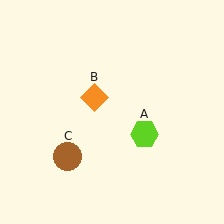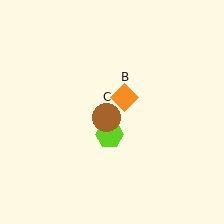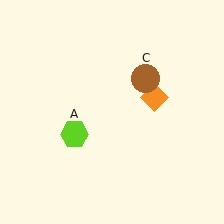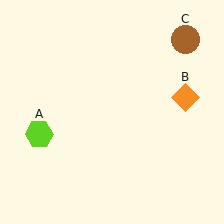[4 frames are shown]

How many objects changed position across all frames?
3 objects changed position: lime hexagon (object A), orange diamond (object B), brown circle (object C).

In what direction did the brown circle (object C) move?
The brown circle (object C) moved up and to the right.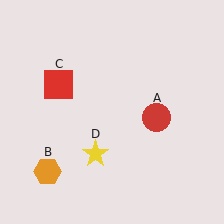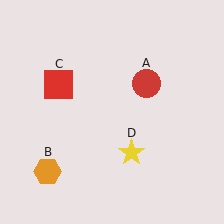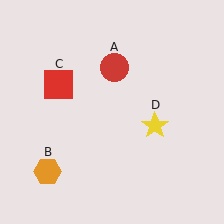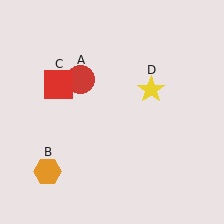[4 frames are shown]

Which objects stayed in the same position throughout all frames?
Orange hexagon (object B) and red square (object C) remained stationary.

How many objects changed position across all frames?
2 objects changed position: red circle (object A), yellow star (object D).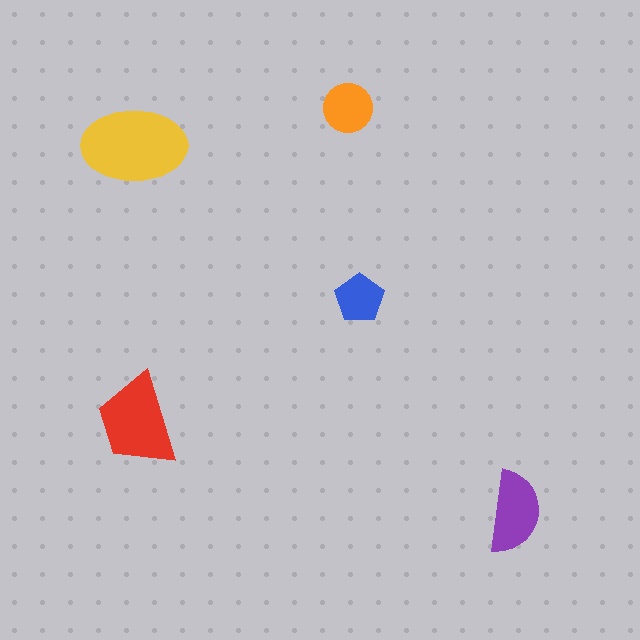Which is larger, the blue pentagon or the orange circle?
The orange circle.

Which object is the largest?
The yellow ellipse.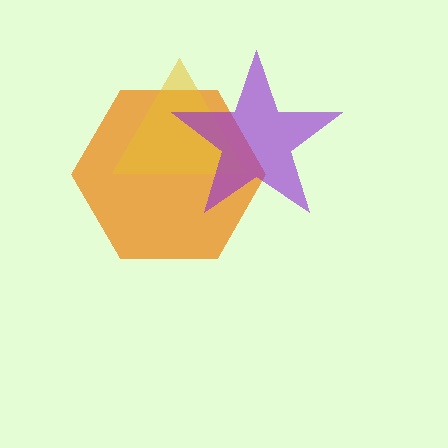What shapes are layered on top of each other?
The layered shapes are: an orange hexagon, a yellow triangle, a purple star.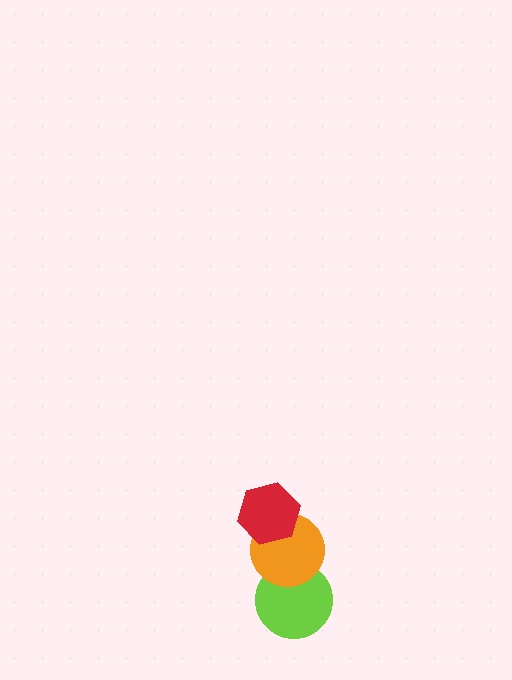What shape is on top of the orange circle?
The red hexagon is on top of the orange circle.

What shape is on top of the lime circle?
The orange circle is on top of the lime circle.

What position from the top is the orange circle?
The orange circle is 2nd from the top.